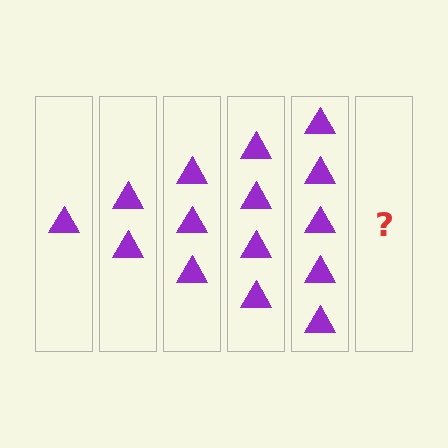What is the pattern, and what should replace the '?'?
The pattern is that each step adds one more triangle. The '?' should be 6 triangles.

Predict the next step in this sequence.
The next step is 6 triangles.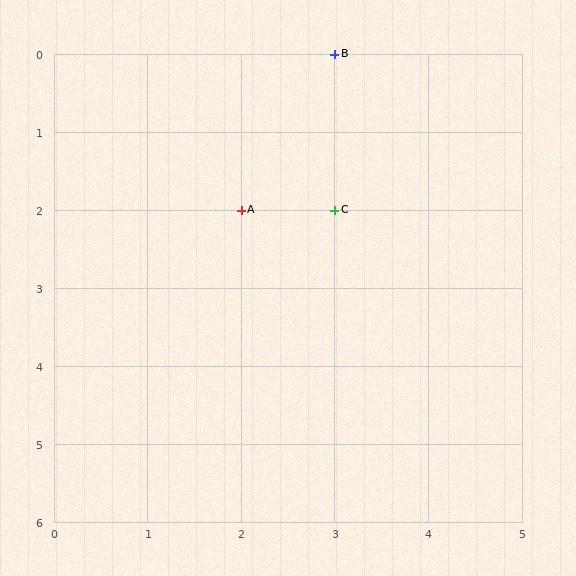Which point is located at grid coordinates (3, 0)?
Point B is at (3, 0).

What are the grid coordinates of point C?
Point C is at grid coordinates (3, 2).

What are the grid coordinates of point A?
Point A is at grid coordinates (2, 2).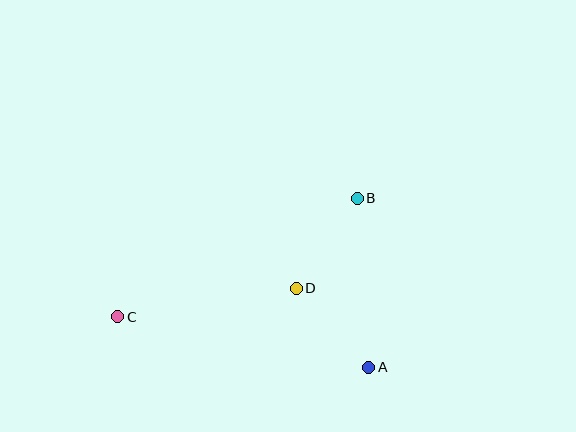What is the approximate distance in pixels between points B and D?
The distance between B and D is approximately 109 pixels.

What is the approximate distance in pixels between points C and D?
The distance between C and D is approximately 181 pixels.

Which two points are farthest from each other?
Points B and C are farthest from each other.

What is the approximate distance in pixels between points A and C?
The distance between A and C is approximately 256 pixels.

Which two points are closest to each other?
Points A and D are closest to each other.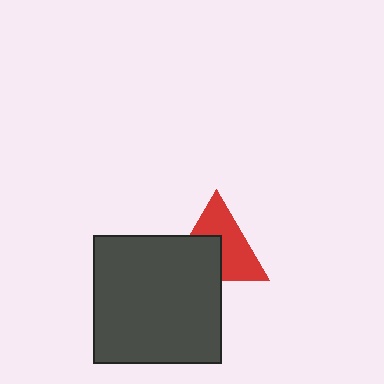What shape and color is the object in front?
The object in front is a dark gray square.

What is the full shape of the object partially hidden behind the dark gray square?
The partially hidden object is a red triangle.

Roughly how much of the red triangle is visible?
About half of it is visible (roughly 58%).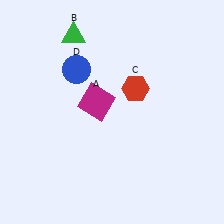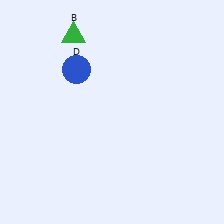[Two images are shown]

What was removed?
The red hexagon (C), the magenta square (A) were removed in Image 2.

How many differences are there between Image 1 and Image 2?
There are 2 differences between the two images.